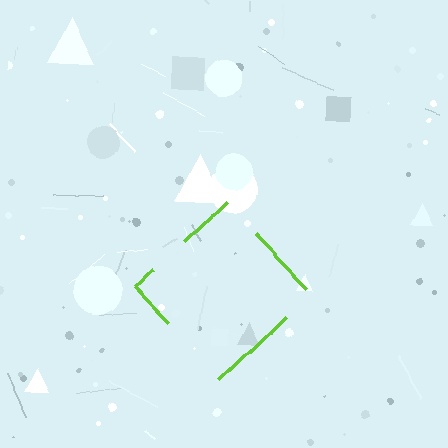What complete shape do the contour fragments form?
The contour fragments form a diamond.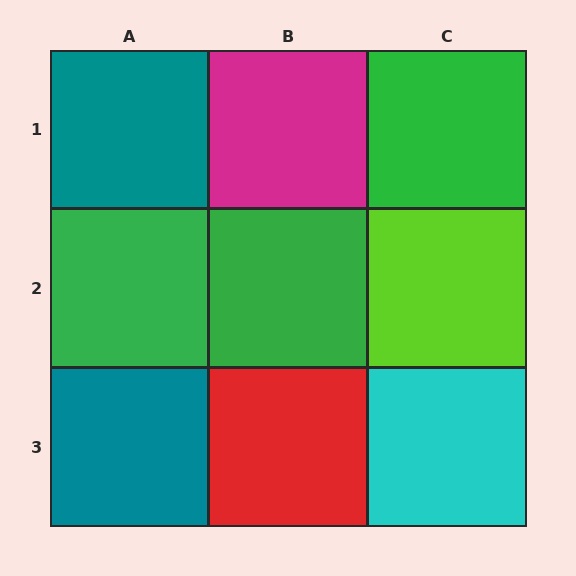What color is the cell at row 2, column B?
Green.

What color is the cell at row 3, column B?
Red.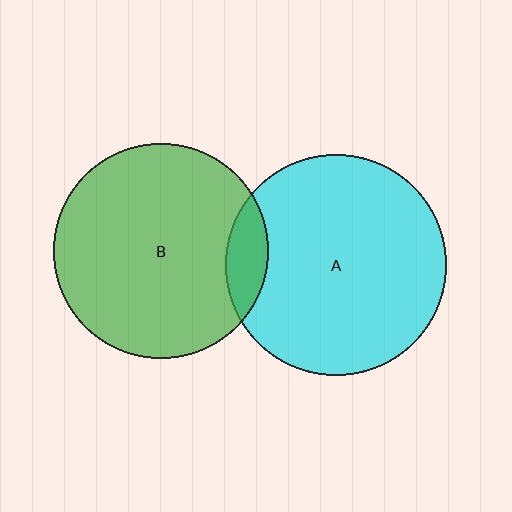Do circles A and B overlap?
Yes.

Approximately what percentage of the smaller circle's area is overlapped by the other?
Approximately 10%.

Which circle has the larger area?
Circle A (cyan).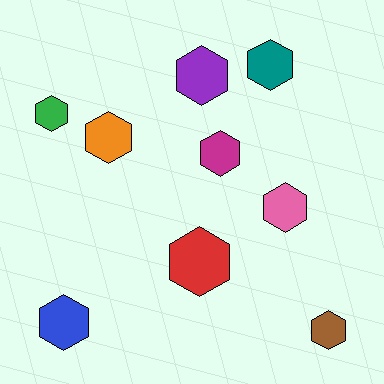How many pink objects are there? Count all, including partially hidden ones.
There is 1 pink object.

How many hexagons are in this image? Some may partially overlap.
There are 9 hexagons.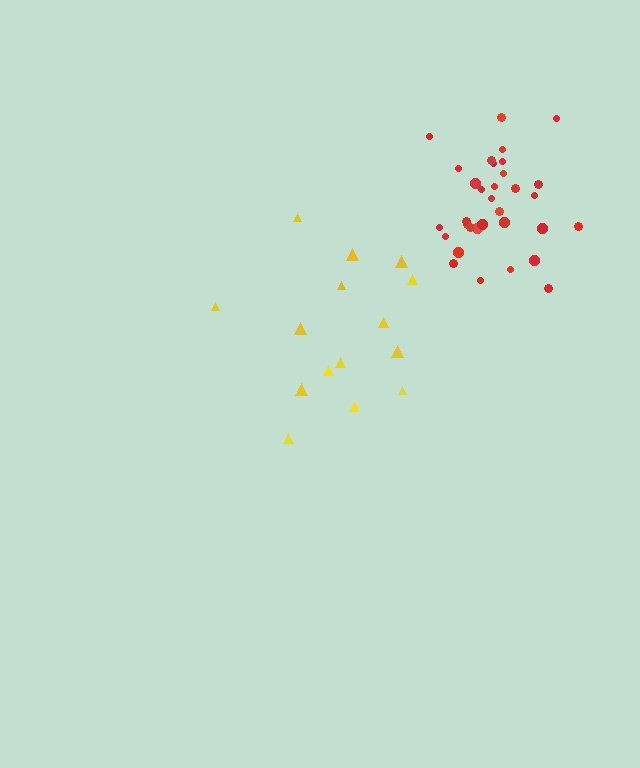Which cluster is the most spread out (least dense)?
Yellow.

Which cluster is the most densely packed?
Red.